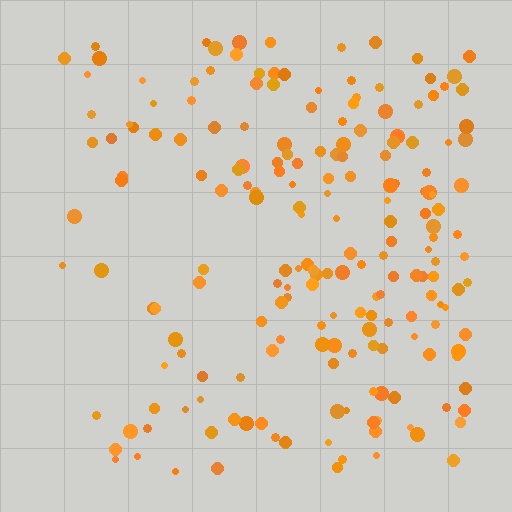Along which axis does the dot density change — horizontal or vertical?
Horizontal.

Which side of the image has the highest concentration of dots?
The right.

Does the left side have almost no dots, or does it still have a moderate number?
Still a moderate number, just noticeably fewer than the right.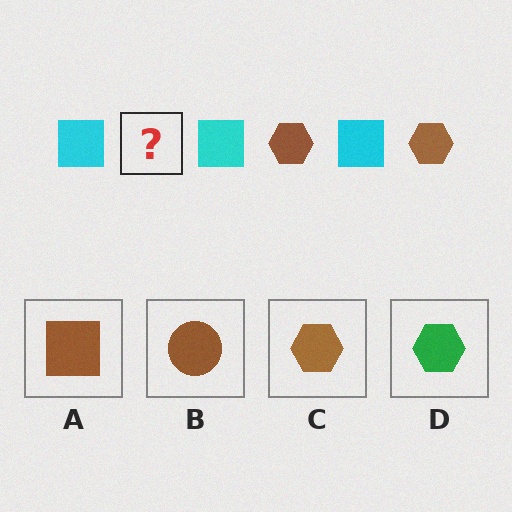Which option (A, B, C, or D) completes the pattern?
C.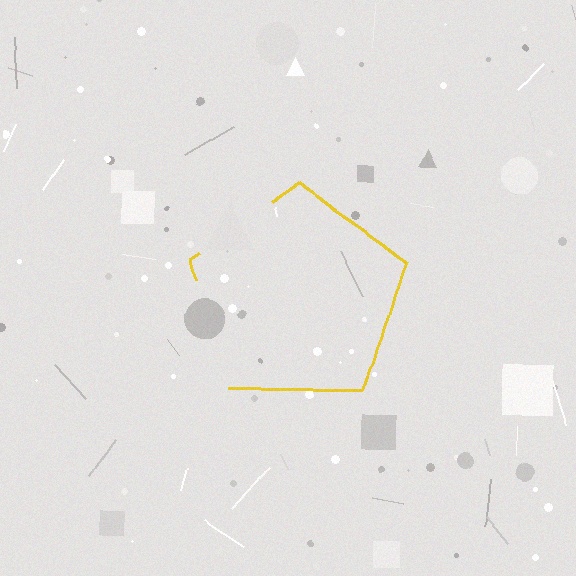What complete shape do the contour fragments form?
The contour fragments form a pentagon.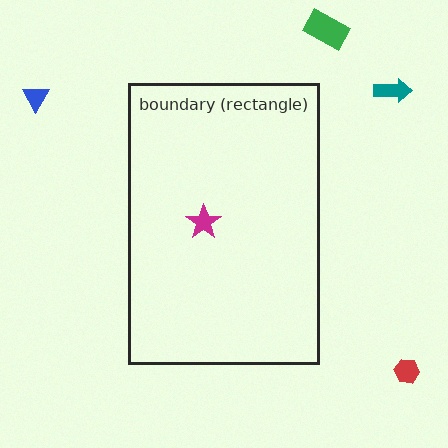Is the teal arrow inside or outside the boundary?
Outside.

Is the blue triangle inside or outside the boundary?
Outside.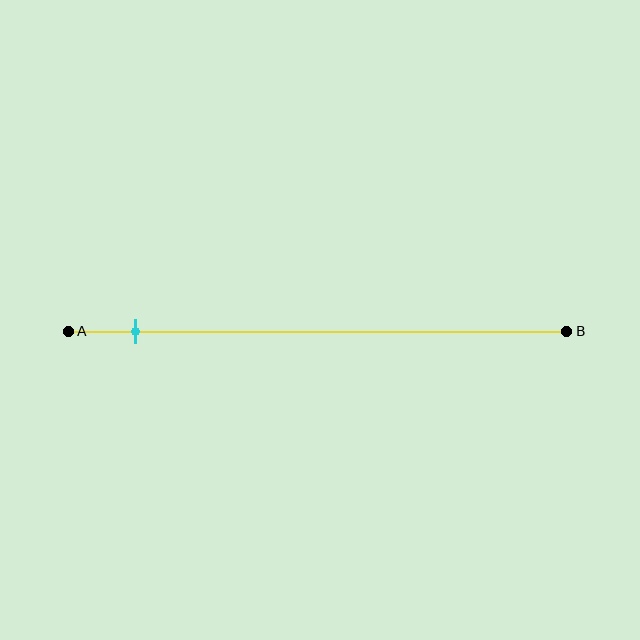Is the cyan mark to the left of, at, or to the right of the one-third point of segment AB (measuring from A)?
The cyan mark is to the left of the one-third point of segment AB.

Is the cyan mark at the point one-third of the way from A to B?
No, the mark is at about 15% from A, not at the 33% one-third point.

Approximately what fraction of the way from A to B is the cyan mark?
The cyan mark is approximately 15% of the way from A to B.